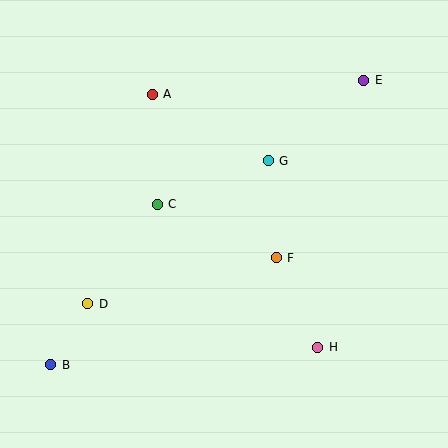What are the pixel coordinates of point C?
Point C is at (157, 204).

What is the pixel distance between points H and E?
The distance between H and E is 271 pixels.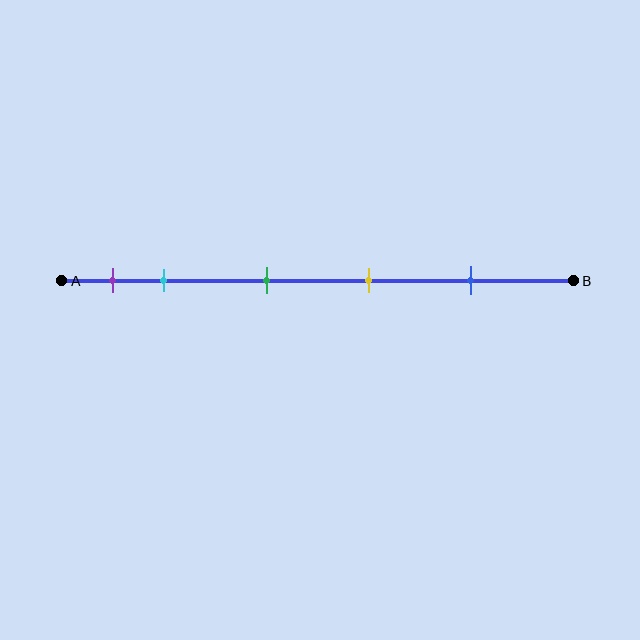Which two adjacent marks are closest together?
The purple and cyan marks are the closest adjacent pair.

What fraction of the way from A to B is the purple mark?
The purple mark is approximately 10% (0.1) of the way from A to B.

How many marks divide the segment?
There are 5 marks dividing the segment.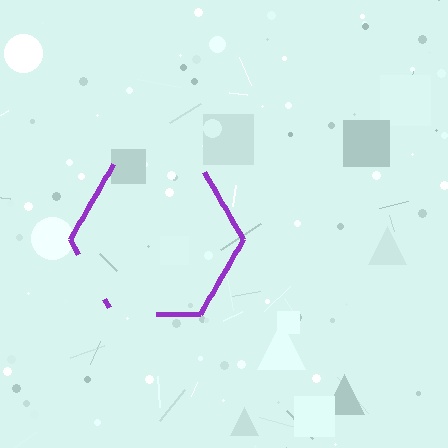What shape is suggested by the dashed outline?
The dashed outline suggests a hexagon.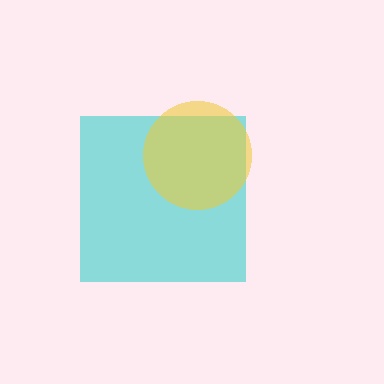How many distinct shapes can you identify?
There are 2 distinct shapes: a cyan square, a yellow circle.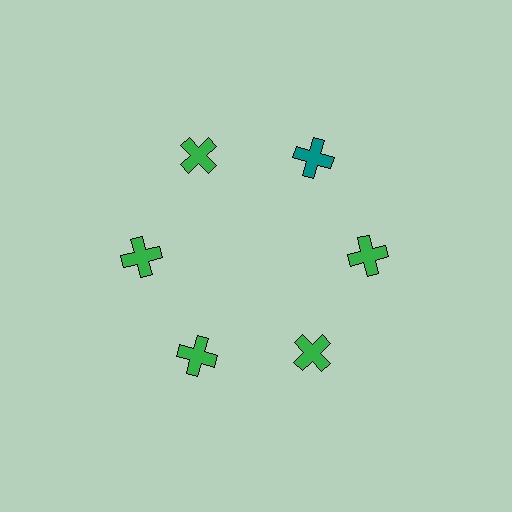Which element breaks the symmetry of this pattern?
The teal cross at roughly the 1 o'clock position breaks the symmetry. All other shapes are green crosses.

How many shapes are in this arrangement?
There are 6 shapes arranged in a ring pattern.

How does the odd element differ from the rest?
It has a different color: teal instead of green.